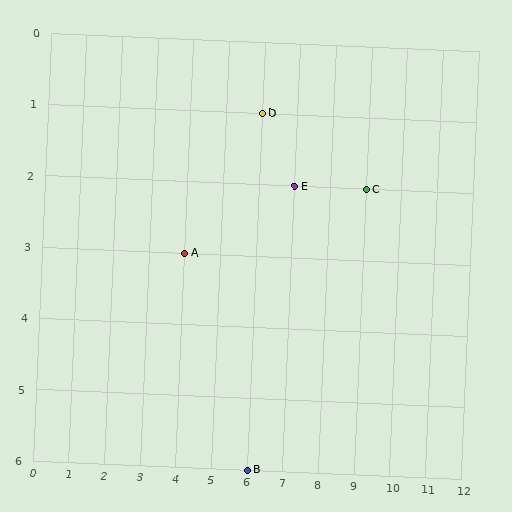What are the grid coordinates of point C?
Point C is at grid coordinates (9, 2).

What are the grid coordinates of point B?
Point B is at grid coordinates (6, 6).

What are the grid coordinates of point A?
Point A is at grid coordinates (4, 3).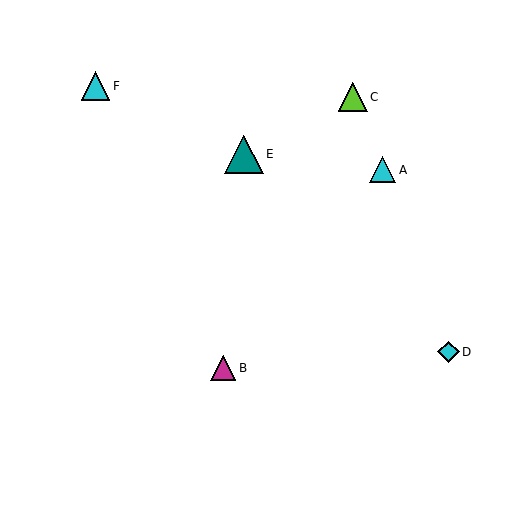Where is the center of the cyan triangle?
The center of the cyan triangle is at (96, 86).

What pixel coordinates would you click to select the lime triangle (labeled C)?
Click at (353, 97) to select the lime triangle C.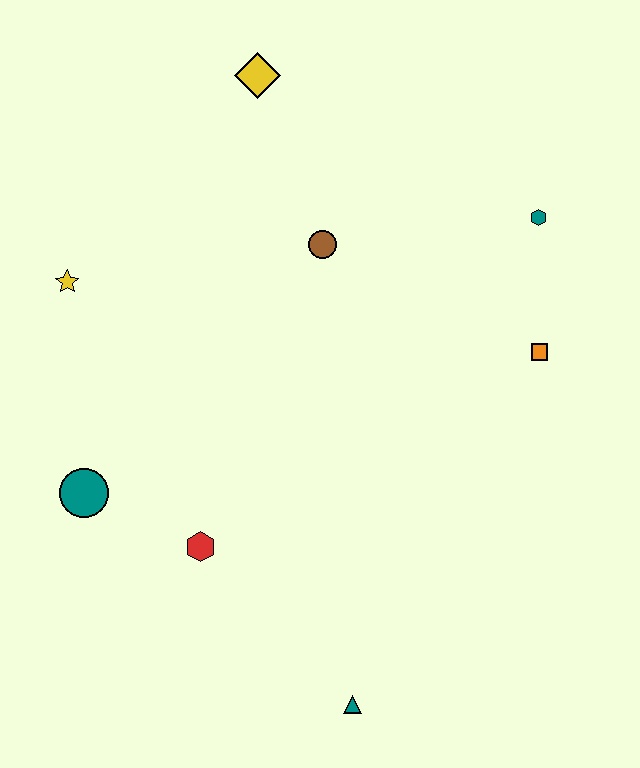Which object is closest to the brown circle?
The yellow diamond is closest to the brown circle.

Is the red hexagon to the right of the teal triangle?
No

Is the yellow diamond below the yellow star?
No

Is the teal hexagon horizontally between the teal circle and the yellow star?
No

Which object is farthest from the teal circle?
The teal hexagon is farthest from the teal circle.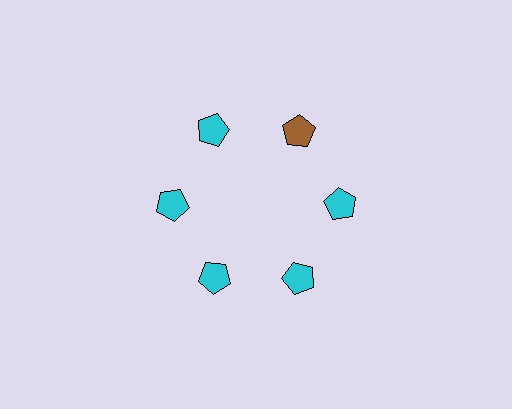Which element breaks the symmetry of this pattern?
The brown pentagon at roughly the 1 o'clock position breaks the symmetry. All other shapes are cyan pentagons.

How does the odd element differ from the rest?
It has a different color: brown instead of cyan.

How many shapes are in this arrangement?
There are 6 shapes arranged in a ring pattern.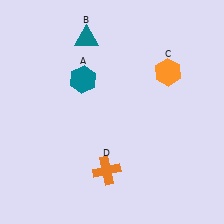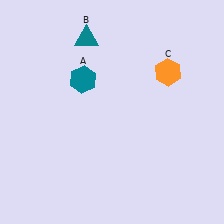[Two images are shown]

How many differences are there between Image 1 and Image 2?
There is 1 difference between the two images.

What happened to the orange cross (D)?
The orange cross (D) was removed in Image 2. It was in the bottom-left area of Image 1.